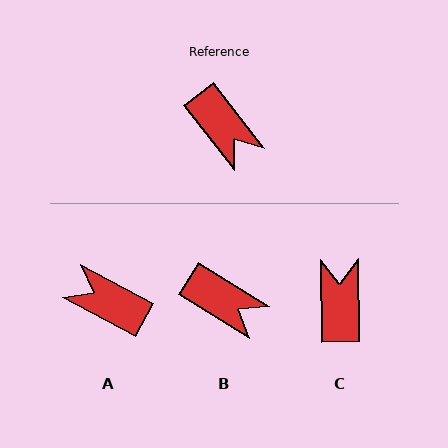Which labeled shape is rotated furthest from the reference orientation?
A, about 156 degrees away.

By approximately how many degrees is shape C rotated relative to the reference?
Approximately 143 degrees counter-clockwise.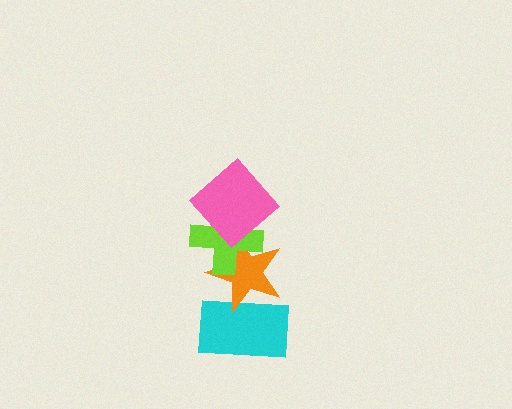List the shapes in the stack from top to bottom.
From top to bottom: the pink diamond, the lime cross, the orange star, the cyan rectangle.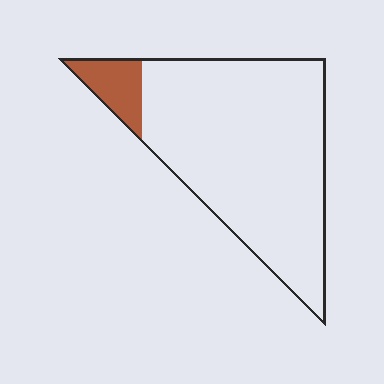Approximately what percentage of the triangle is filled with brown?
Approximately 10%.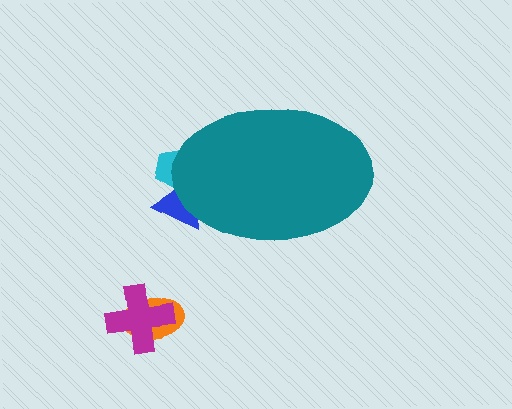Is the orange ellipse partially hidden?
No, the orange ellipse is fully visible.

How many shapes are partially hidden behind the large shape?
2 shapes are partially hidden.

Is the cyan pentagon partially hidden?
Yes, the cyan pentagon is partially hidden behind the teal ellipse.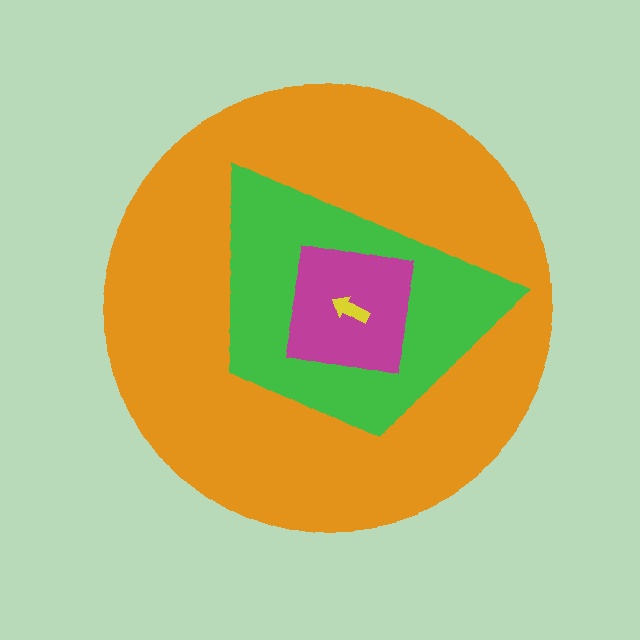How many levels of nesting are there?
4.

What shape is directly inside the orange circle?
The green trapezoid.